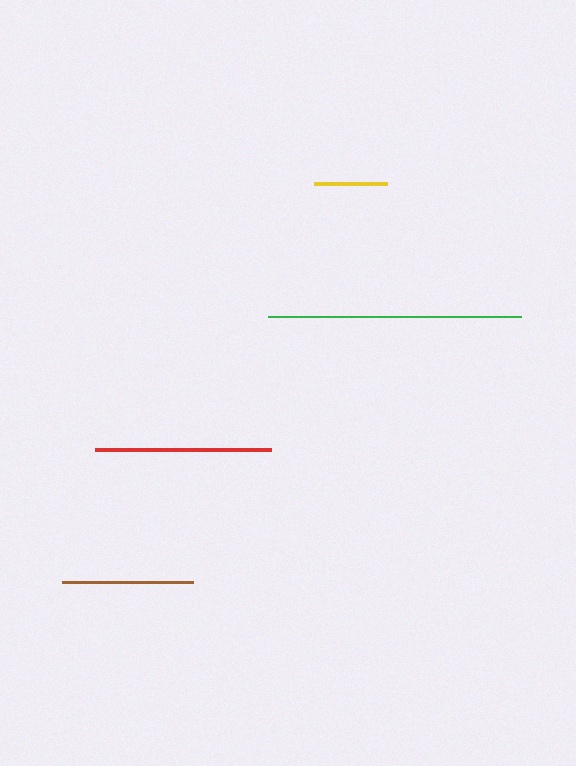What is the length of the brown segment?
The brown segment is approximately 131 pixels long.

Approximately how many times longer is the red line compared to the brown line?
The red line is approximately 1.3 times the length of the brown line.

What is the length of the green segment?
The green segment is approximately 253 pixels long.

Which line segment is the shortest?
The yellow line is the shortest at approximately 73 pixels.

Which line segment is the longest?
The green line is the longest at approximately 253 pixels.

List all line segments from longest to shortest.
From longest to shortest: green, red, brown, yellow.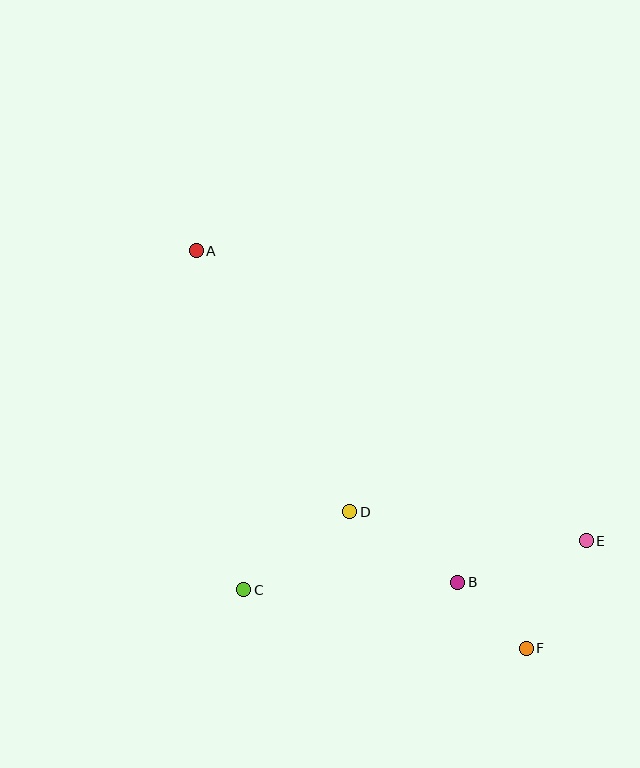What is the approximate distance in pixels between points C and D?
The distance between C and D is approximately 132 pixels.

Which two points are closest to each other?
Points B and F are closest to each other.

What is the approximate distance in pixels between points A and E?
The distance between A and E is approximately 486 pixels.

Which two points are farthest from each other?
Points A and F are farthest from each other.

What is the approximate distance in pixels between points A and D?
The distance between A and D is approximately 303 pixels.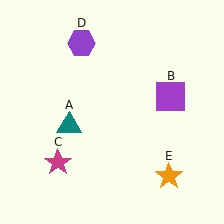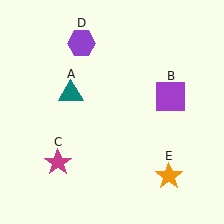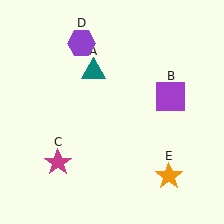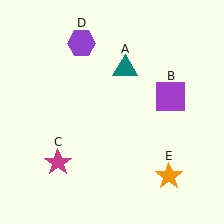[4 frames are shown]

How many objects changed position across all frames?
1 object changed position: teal triangle (object A).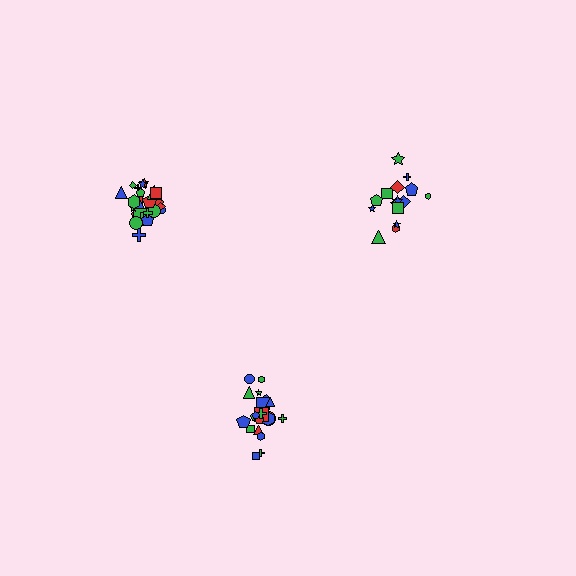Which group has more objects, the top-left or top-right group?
The top-left group.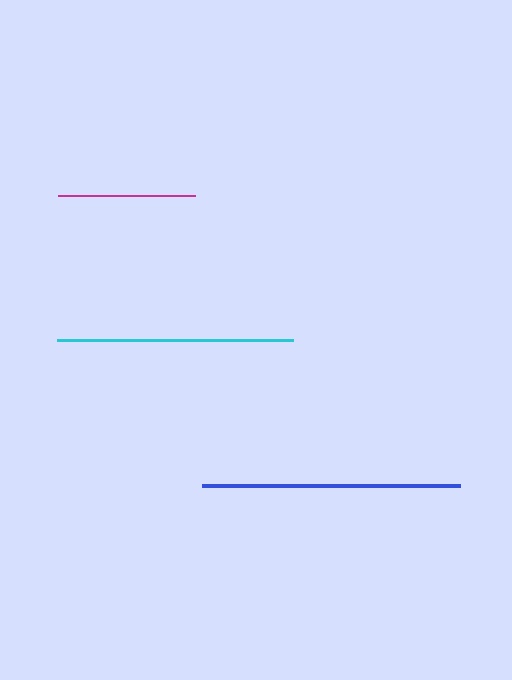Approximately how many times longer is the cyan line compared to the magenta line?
The cyan line is approximately 1.7 times the length of the magenta line.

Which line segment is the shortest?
The magenta line is the shortest at approximately 136 pixels.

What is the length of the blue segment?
The blue segment is approximately 258 pixels long.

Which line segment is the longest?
The blue line is the longest at approximately 258 pixels.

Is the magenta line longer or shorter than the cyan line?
The cyan line is longer than the magenta line.